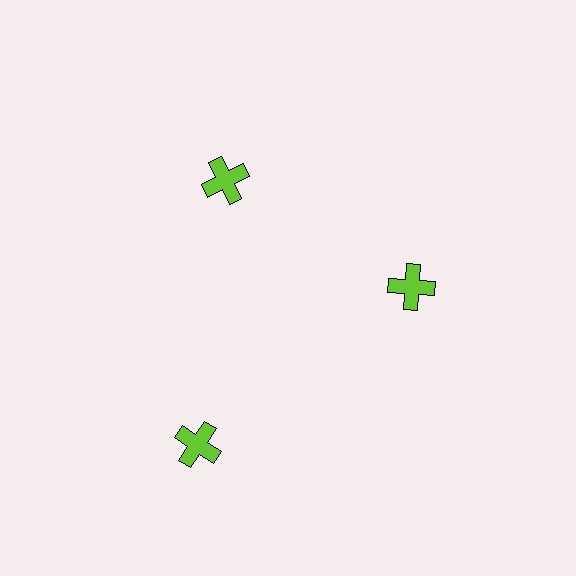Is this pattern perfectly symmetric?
No. The 3 lime crosses are arranged in a ring, but one element near the 7 o'clock position is pushed outward from the center, breaking the 3-fold rotational symmetry.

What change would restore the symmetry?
The symmetry would be restored by moving it inward, back onto the ring so that all 3 crosses sit at equal angles and equal distance from the center.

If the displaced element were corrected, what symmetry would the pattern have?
It would have 3-fold rotational symmetry — the pattern would map onto itself every 120 degrees.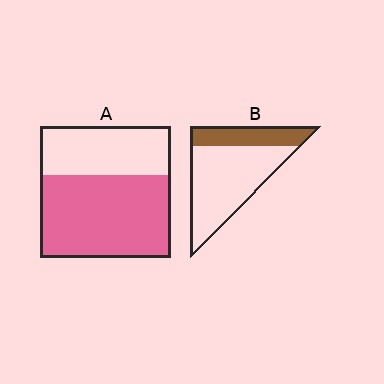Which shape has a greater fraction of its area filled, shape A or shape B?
Shape A.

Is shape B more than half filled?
No.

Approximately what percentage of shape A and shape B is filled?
A is approximately 65% and B is approximately 30%.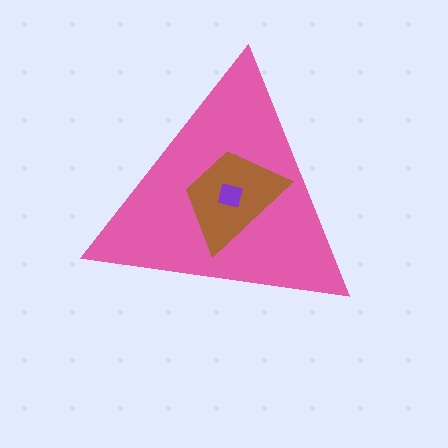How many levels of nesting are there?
3.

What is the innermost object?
The purple square.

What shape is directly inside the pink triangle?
The brown trapezoid.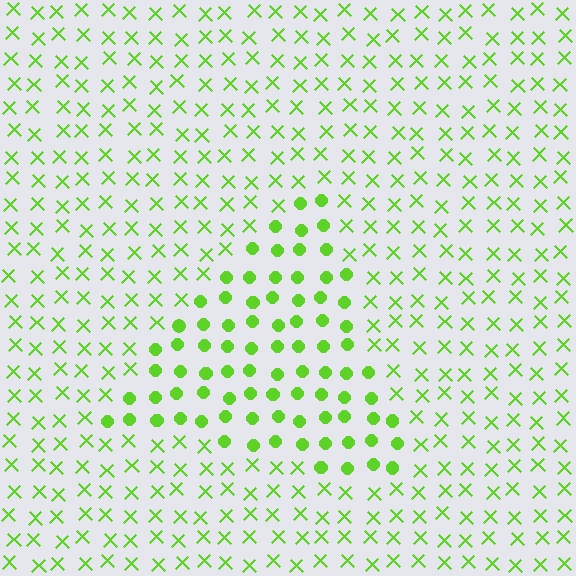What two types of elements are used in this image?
The image uses circles inside the triangle region and X marks outside it.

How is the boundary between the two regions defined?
The boundary is defined by a change in element shape: circles inside vs. X marks outside. All elements share the same color and spacing.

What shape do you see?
I see a triangle.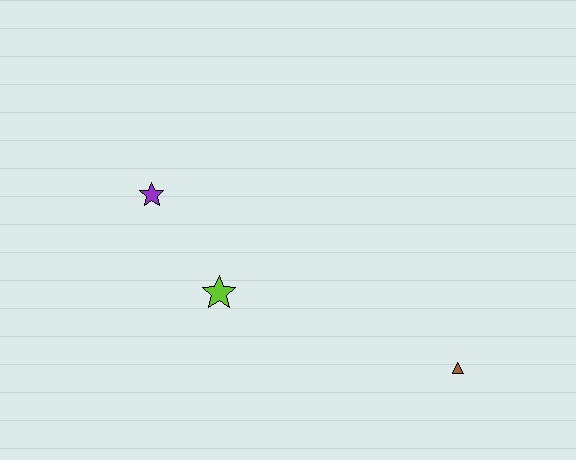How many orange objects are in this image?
There are no orange objects.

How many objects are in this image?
There are 3 objects.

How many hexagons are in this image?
There are no hexagons.